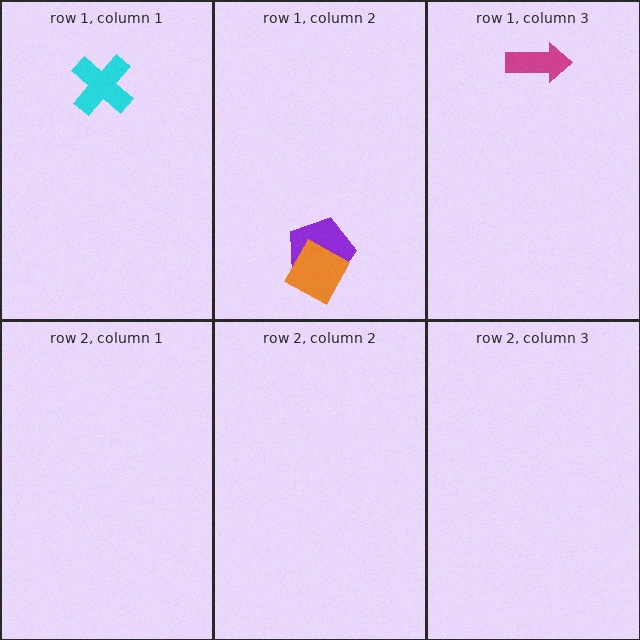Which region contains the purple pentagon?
The row 1, column 2 region.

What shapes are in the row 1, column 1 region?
The cyan cross.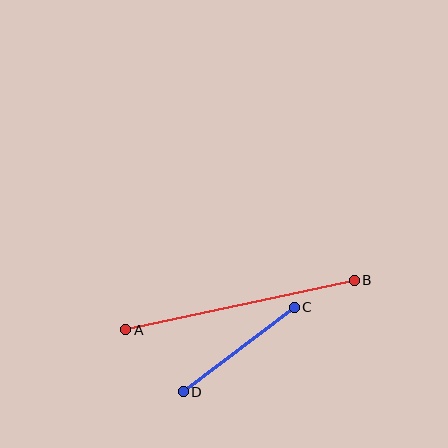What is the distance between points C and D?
The distance is approximately 140 pixels.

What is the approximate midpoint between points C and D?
The midpoint is at approximately (239, 349) pixels.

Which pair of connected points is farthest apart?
Points A and B are farthest apart.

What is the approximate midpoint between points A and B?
The midpoint is at approximately (240, 305) pixels.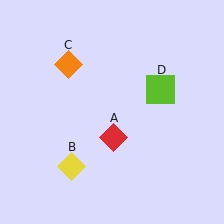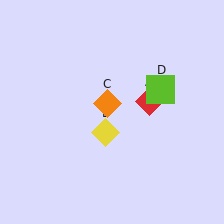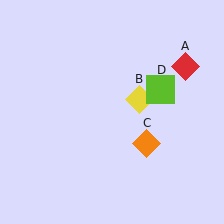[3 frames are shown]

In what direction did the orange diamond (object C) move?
The orange diamond (object C) moved down and to the right.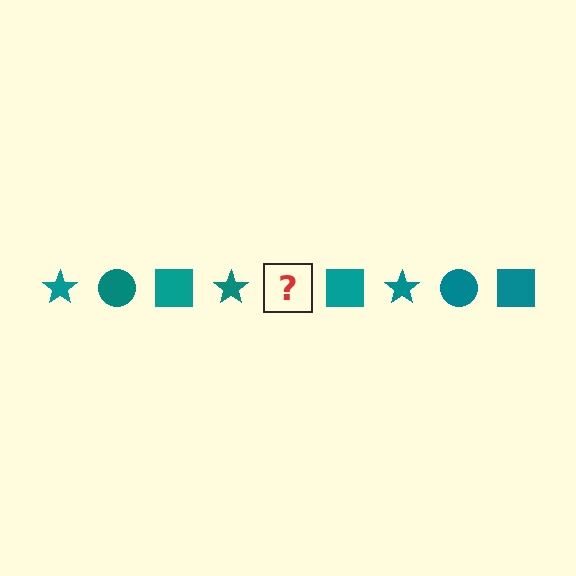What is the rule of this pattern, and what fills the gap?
The rule is that the pattern cycles through star, circle, square shapes in teal. The gap should be filled with a teal circle.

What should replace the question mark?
The question mark should be replaced with a teal circle.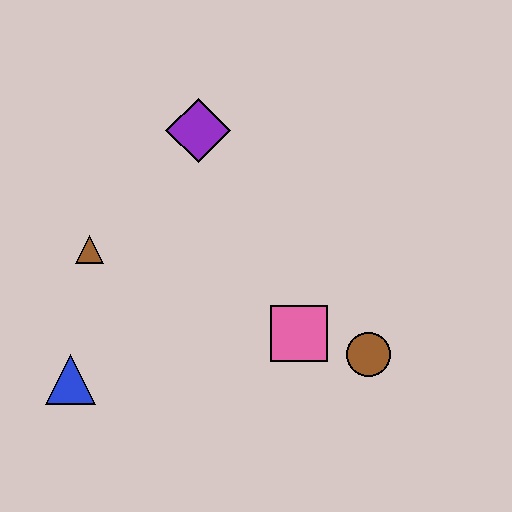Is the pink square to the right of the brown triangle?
Yes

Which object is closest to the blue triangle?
The brown triangle is closest to the blue triangle.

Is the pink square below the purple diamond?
Yes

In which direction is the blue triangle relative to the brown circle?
The blue triangle is to the left of the brown circle.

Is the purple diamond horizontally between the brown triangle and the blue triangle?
No